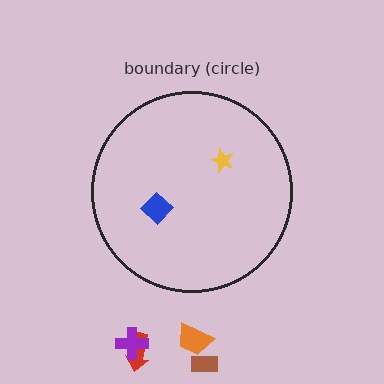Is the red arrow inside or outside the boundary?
Outside.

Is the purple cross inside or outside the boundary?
Outside.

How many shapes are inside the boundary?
2 inside, 4 outside.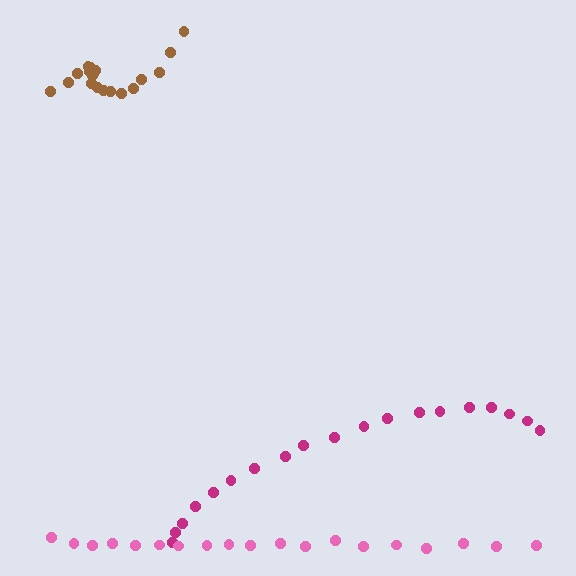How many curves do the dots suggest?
There are 3 distinct paths.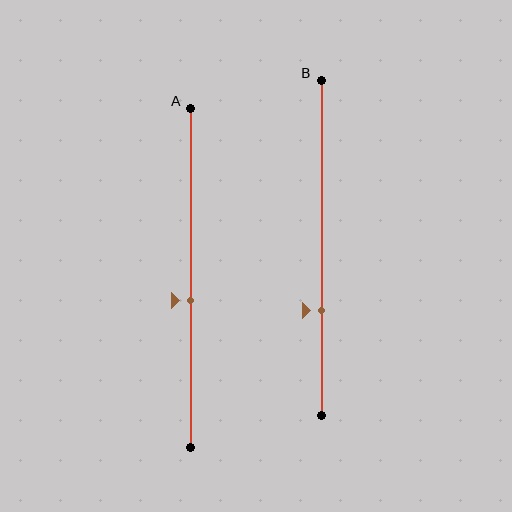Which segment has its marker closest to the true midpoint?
Segment A has its marker closest to the true midpoint.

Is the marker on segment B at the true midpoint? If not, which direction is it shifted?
No, the marker on segment B is shifted downward by about 19% of the segment length.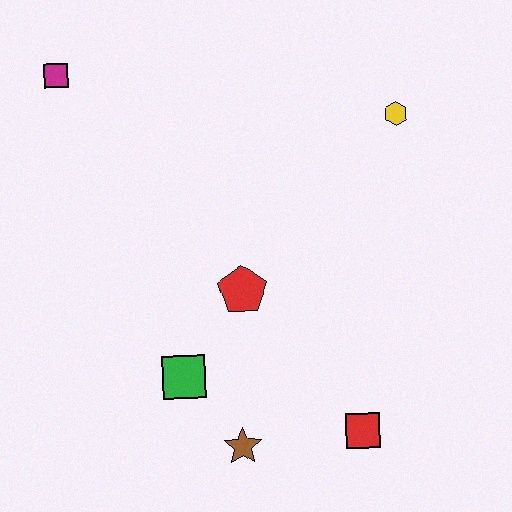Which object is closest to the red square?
The brown star is closest to the red square.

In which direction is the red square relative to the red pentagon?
The red square is below the red pentagon.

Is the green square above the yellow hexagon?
No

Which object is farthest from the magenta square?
The red square is farthest from the magenta square.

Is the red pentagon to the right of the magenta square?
Yes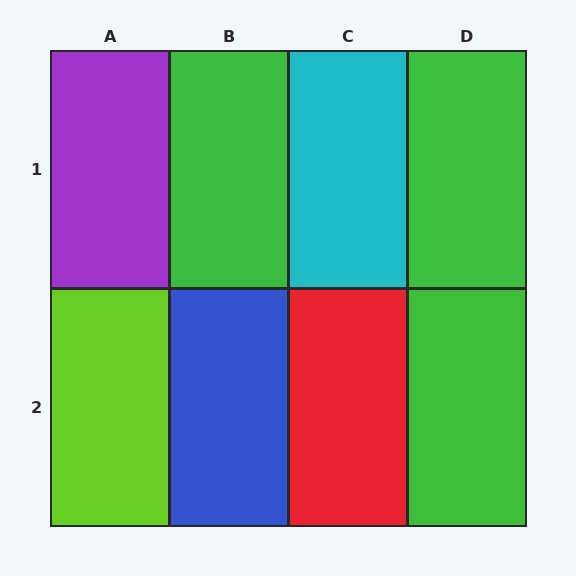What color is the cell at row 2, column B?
Blue.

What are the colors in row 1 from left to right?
Purple, green, cyan, green.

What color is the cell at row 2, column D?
Green.